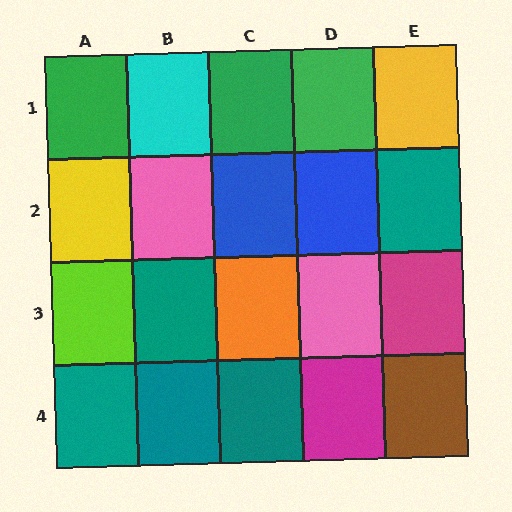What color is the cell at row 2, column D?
Blue.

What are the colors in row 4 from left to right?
Teal, teal, teal, magenta, brown.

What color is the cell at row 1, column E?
Yellow.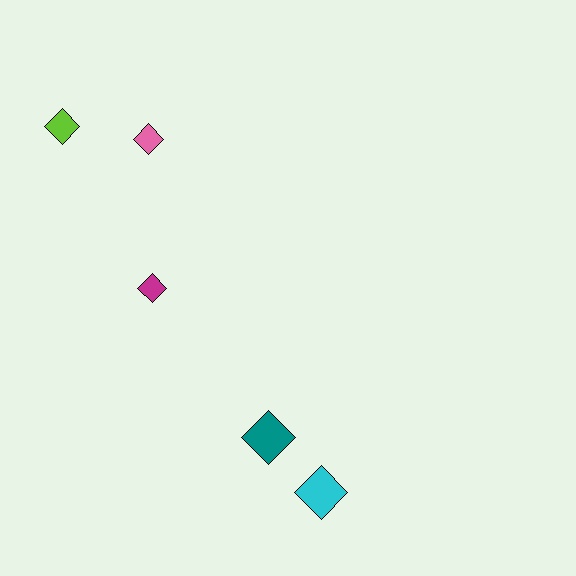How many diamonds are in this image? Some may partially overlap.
There are 5 diamonds.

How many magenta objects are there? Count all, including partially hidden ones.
There is 1 magenta object.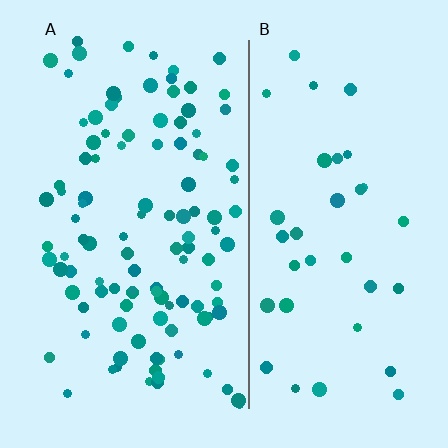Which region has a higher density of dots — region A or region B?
A (the left).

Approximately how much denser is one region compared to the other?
Approximately 3.0× — region A over region B.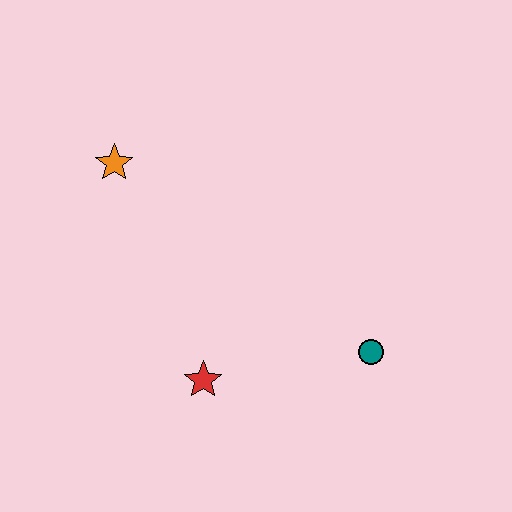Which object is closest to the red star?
The teal circle is closest to the red star.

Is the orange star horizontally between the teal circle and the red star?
No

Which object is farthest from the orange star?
The teal circle is farthest from the orange star.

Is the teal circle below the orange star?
Yes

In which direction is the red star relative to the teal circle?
The red star is to the left of the teal circle.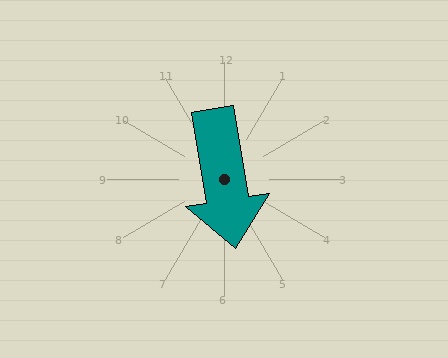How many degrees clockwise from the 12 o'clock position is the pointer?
Approximately 171 degrees.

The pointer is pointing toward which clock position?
Roughly 6 o'clock.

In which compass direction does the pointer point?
South.